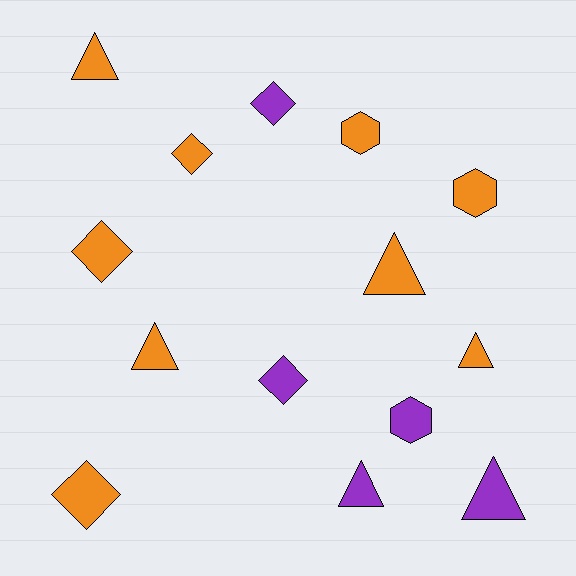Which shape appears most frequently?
Triangle, with 6 objects.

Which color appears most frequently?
Orange, with 9 objects.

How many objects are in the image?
There are 14 objects.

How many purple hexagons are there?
There is 1 purple hexagon.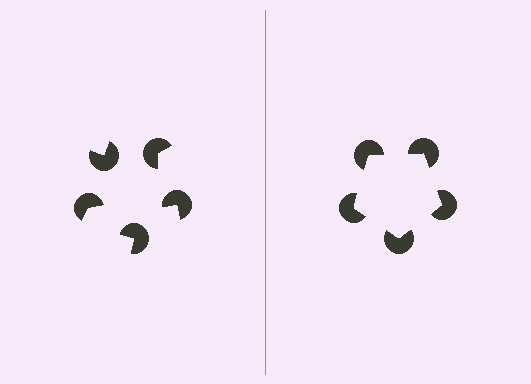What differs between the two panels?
The pac-man discs are positioned identically on both sides; only the wedge orientations differ. On the right they align to a pentagon; on the left they are misaligned.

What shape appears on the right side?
An illusory pentagon.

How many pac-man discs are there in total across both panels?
10 — 5 on each side.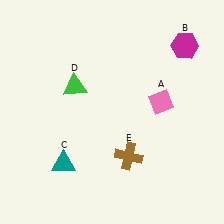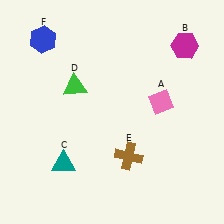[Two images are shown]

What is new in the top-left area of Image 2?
A blue hexagon (F) was added in the top-left area of Image 2.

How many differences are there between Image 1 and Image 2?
There is 1 difference between the two images.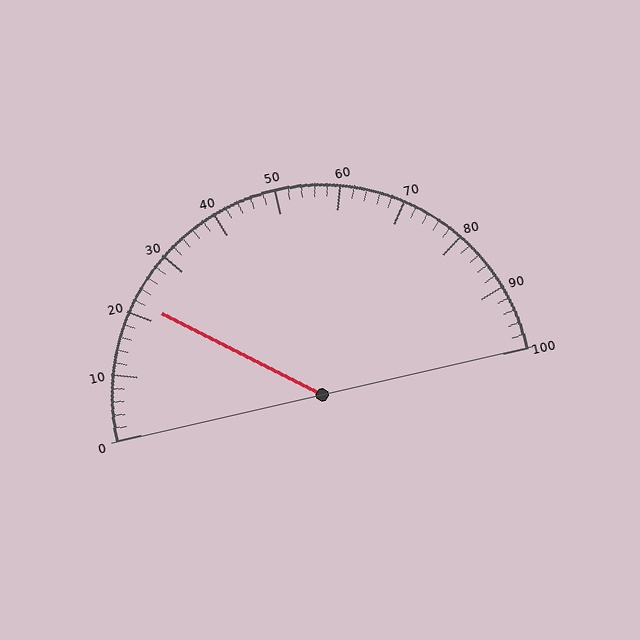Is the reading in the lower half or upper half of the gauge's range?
The reading is in the lower half of the range (0 to 100).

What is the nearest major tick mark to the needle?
The nearest major tick mark is 20.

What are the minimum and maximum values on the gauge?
The gauge ranges from 0 to 100.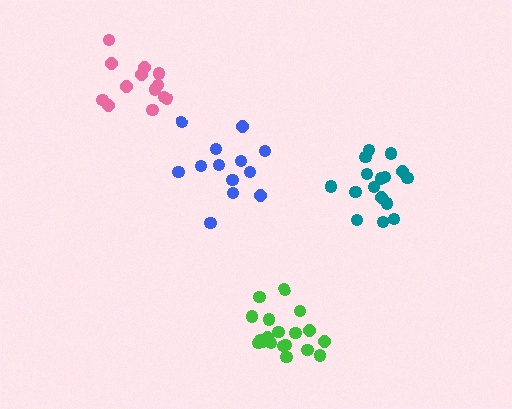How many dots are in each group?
Group 1: 19 dots, Group 2: 13 dots, Group 3: 16 dots, Group 4: 13 dots (61 total).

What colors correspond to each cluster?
The clusters are colored: green, blue, teal, pink.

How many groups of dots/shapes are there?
There are 4 groups.